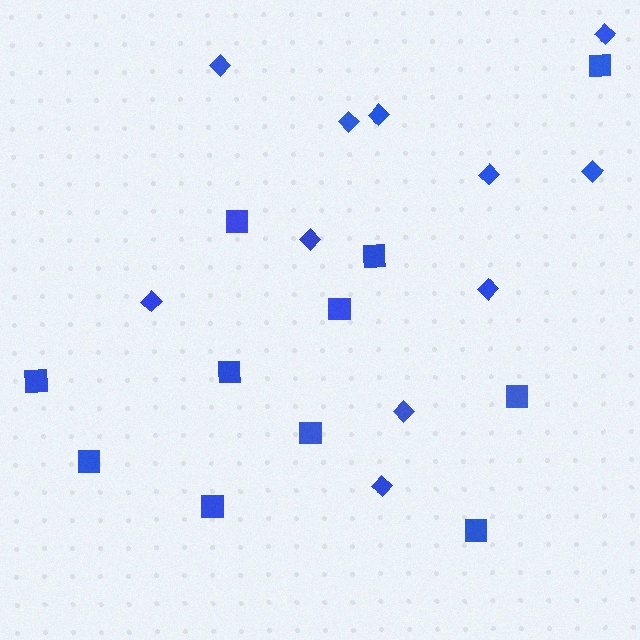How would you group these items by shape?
There are 2 groups: one group of diamonds (11) and one group of squares (11).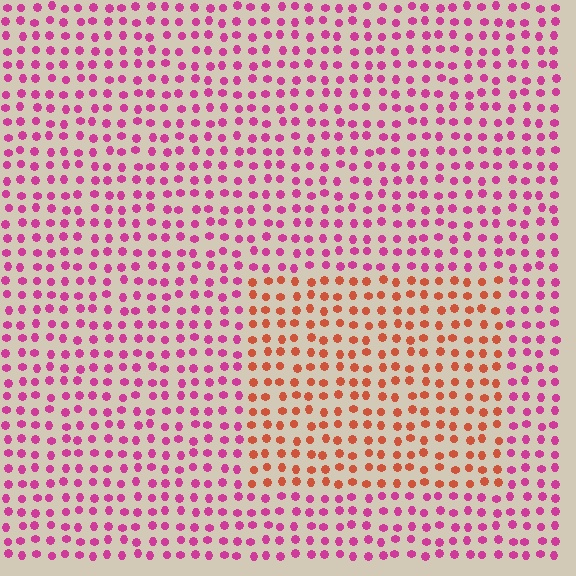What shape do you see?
I see a rectangle.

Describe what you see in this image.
The image is filled with small magenta elements in a uniform arrangement. A rectangle-shaped region is visible where the elements are tinted to a slightly different hue, forming a subtle color boundary.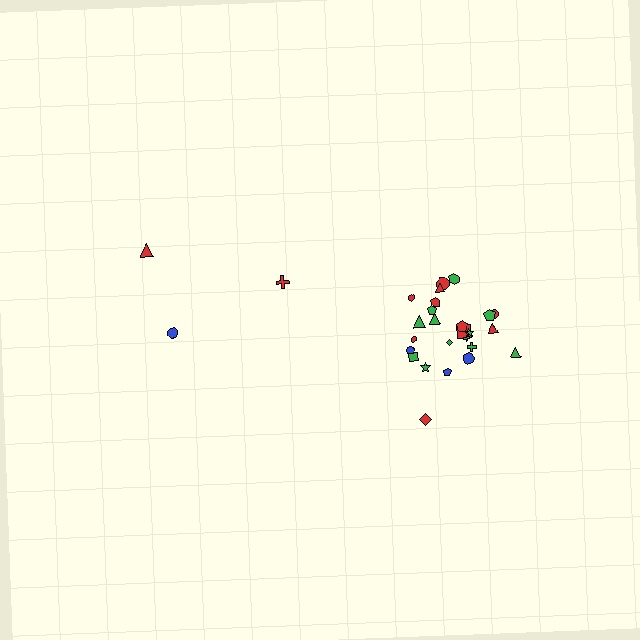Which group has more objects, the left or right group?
The right group.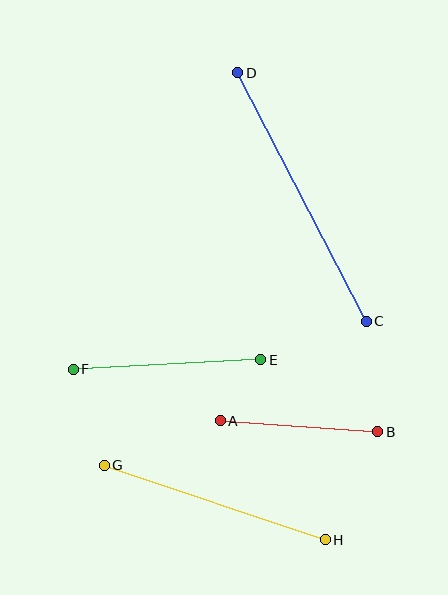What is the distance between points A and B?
The distance is approximately 158 pixels.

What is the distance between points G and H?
The distance is approximately 233 pixels.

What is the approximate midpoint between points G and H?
The midpoint is at approximately (215, 503) pixels.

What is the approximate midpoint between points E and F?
The midpoint is at approximately (167, 365) pixels.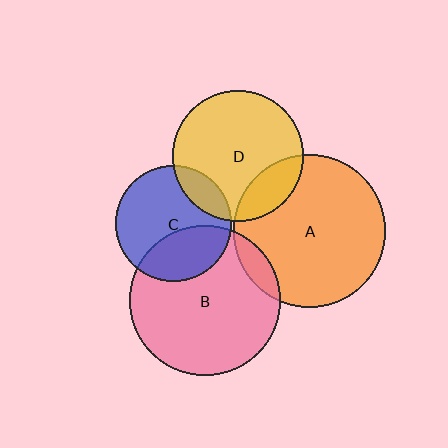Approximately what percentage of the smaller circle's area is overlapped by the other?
Approximately 35%.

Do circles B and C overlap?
Yes.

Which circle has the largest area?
Circle A (orange).